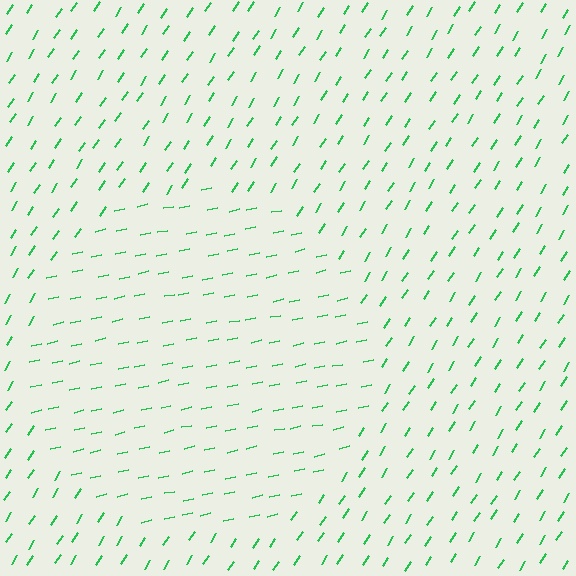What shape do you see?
I see a circle.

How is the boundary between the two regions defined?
The boundary is defined purely by a change in line orientation (approximately 45 degrees difference). All lines are the same color and thickness.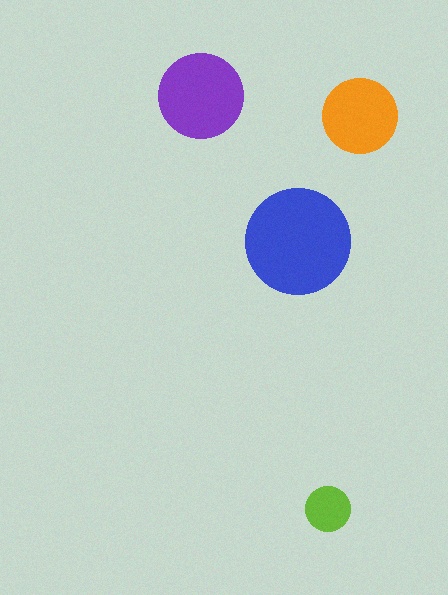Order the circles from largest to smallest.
the blue one, the purple one, the orange one, the lime one.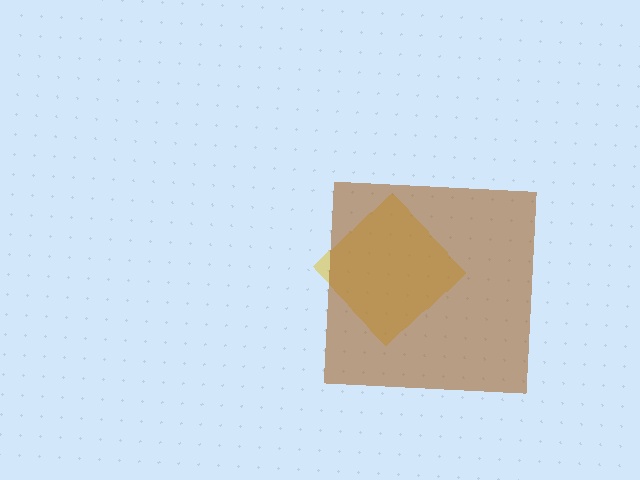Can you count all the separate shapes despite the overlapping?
Yes, there are 2 separate shapes.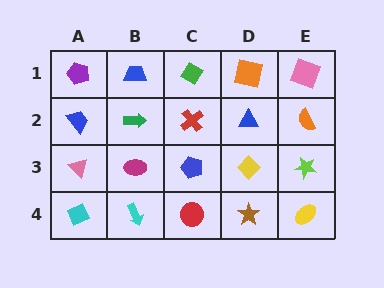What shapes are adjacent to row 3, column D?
A blue triangle (row 2, column D), a brown star (row 4, column D), a blue pentagon (row 3, column C), a lime star (row 3, column E).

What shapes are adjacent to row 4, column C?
A blue pentagon (row 3, column C), a cyan arrow (row 4, column B), a brown star (row 4, column D).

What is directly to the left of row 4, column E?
A brown star.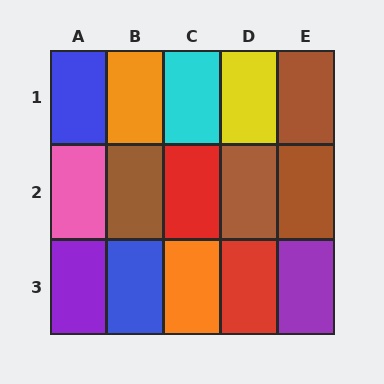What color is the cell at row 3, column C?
Orange.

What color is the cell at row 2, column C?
Red.